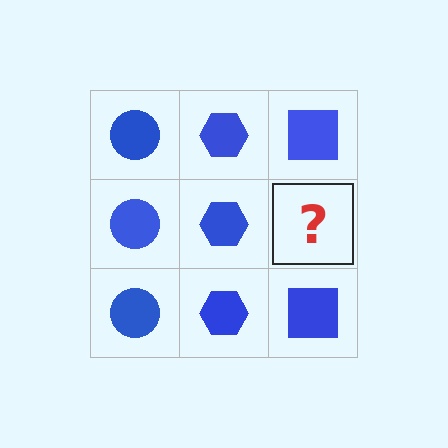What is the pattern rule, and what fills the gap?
The rule is that each column has a consistent shape. The gap should be filled with a blue square.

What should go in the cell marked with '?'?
The missing cell should contain a blue square.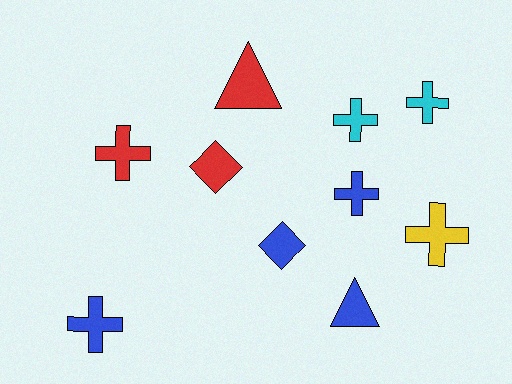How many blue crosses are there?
There are 2 blue crosses.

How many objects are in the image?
There are 10 objects.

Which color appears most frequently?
Blue, with 4 objects.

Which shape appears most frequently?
Cross, with 6 objects.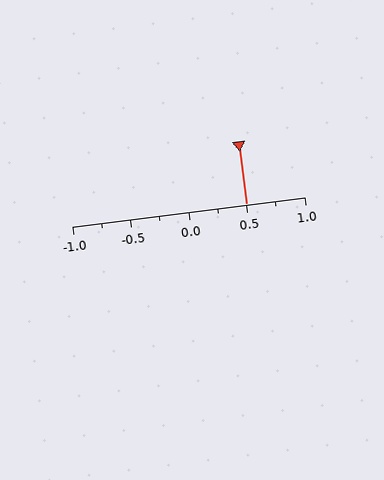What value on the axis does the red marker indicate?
The marker indicates approximately 0.5.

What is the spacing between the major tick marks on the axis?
The major ticks are spaced 0.5 apart.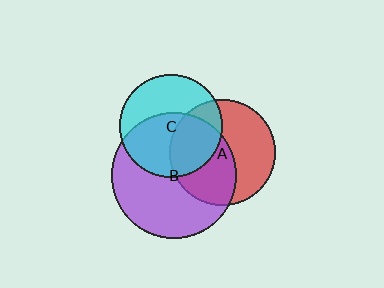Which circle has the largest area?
Circle B (purple).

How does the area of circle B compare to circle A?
Approximately 1.4 times.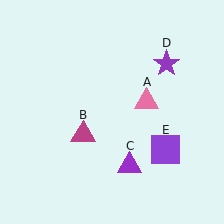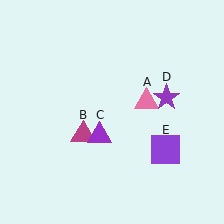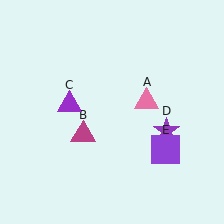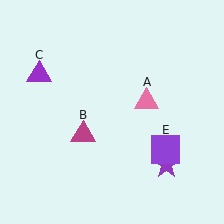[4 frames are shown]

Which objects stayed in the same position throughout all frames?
Pink triangle (object A) and magenta triangle (object B) and purple square (object E) remained stationary.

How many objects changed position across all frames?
2 objects changed position: purple triangle (object C), purple star (object D).